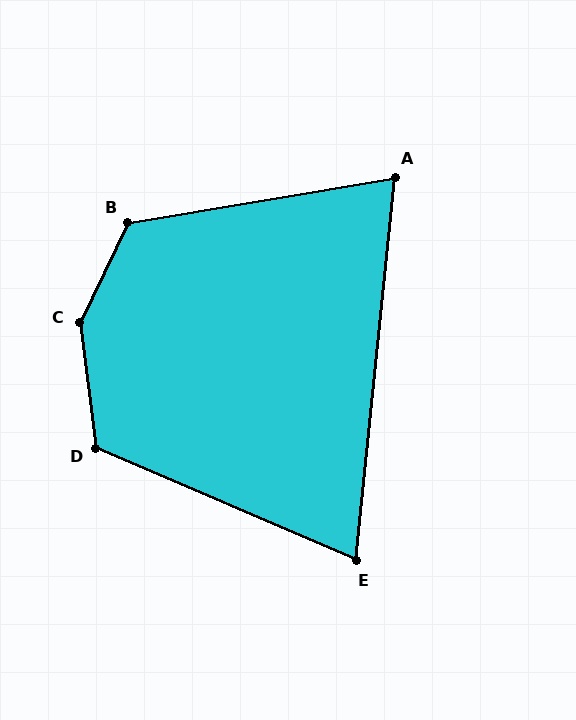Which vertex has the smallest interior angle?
E, at approximately 73 degrees.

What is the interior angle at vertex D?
Approximately 120 degrees (obtuse).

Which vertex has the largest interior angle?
C, at approximately 147 degrees.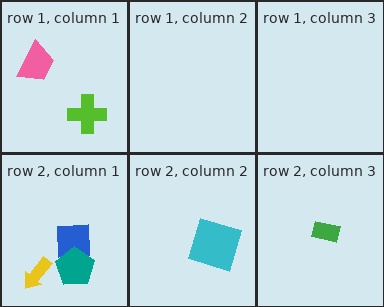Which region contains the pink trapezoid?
The row 1, column 1 region.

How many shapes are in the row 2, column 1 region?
3.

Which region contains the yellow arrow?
The row 2, column 1 region.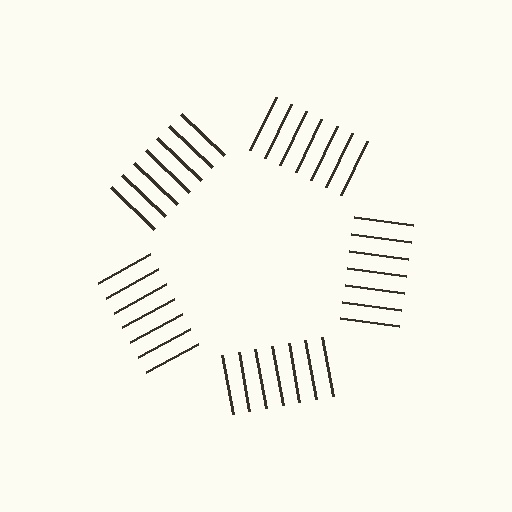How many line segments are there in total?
35 — 7 along each of the 5 edges.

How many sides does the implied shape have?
5 sides — the line-ends trace a pentagon.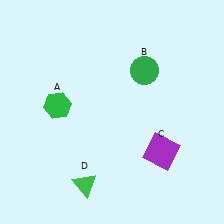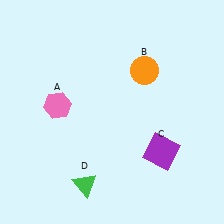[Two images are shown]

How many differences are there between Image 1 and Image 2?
There are 2 differences between the two images.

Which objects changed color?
A changed from green to pink. B changed from green to orange.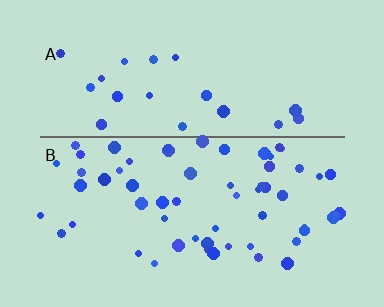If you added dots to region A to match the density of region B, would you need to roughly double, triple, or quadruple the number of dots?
Approximately triple.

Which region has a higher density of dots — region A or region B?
B (the bottom).